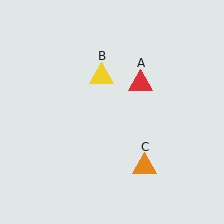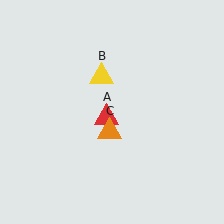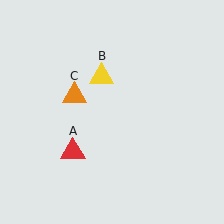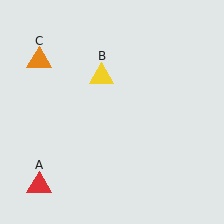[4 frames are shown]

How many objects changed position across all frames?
2 objects changed position: red triangle (object A), orange triangle (object C).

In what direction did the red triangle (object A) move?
The red triangle (object A) moved down and to the left.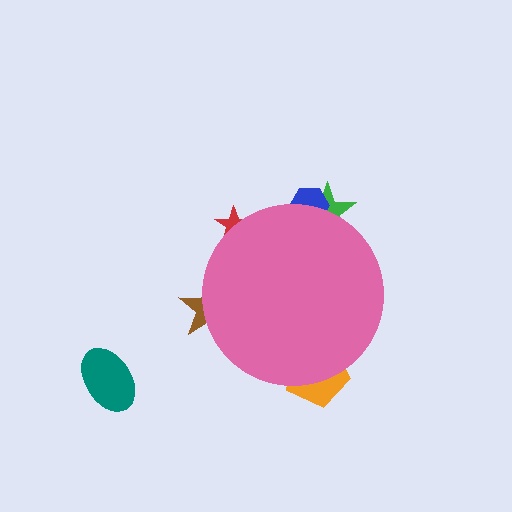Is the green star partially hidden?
Yes, the green star is partially hidden behind the pink circle.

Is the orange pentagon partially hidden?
Yes, the orange pentagon is partially hidden behind the pink circle.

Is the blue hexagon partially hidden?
Yes, the blue hexagon is partially hidden behind the pink circle.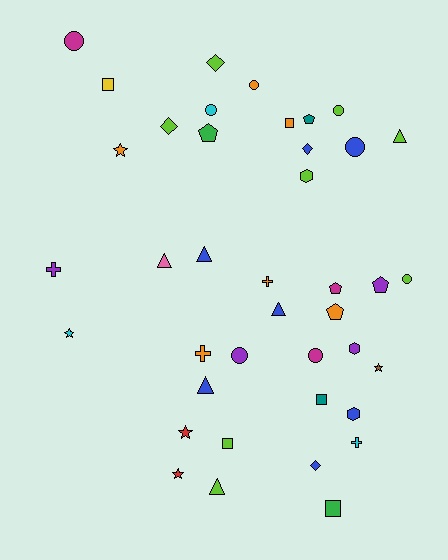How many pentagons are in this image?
There are 5 pentagons.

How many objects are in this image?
There are 40 objects.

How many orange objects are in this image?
There are 6 orange objects.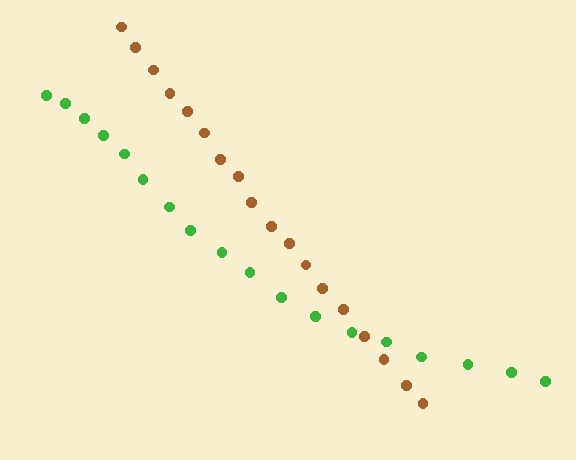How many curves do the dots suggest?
There are 2 distinct paths.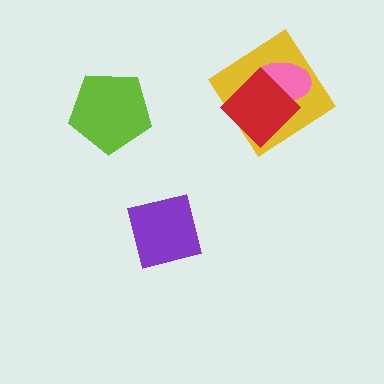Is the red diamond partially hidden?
No, no other shape covers it.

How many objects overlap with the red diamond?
2 objects overlap with the red diamond.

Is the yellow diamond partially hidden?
Yes, it is partially covered by another shape.